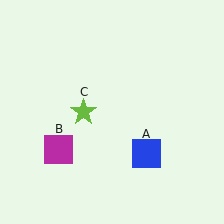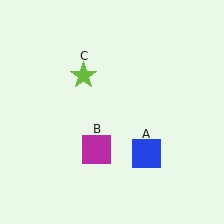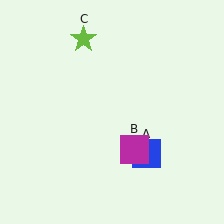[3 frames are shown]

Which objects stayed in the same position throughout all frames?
Blue square (object A) remained stationary.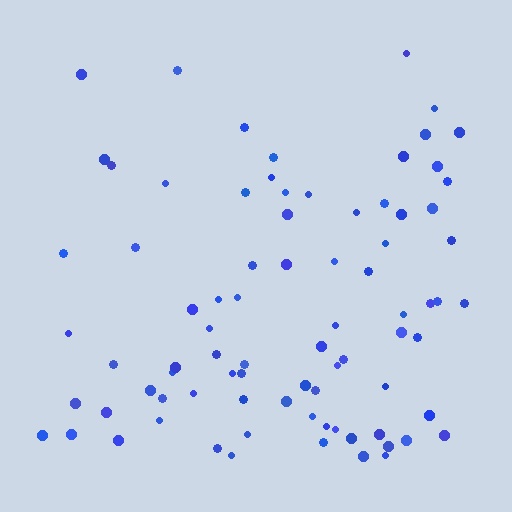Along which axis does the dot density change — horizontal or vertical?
Vertical.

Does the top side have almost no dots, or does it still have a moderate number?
Still a moderate number, just noticeably fewer than the bottom.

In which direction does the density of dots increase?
From top to bottom, with the bottom side densest.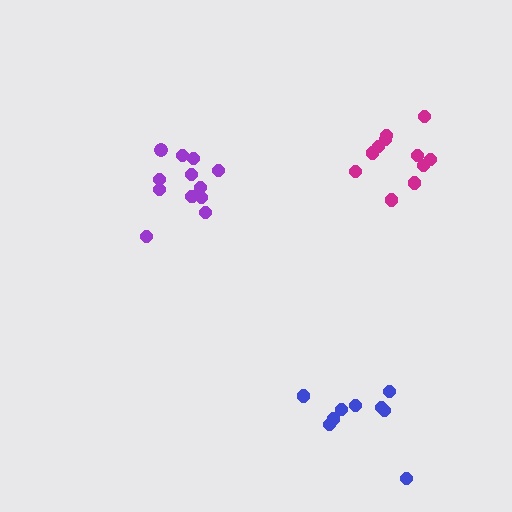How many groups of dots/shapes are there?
There are 3 groups.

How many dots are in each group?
Group 1: 11 dots, Group 2: 9 dots, Group 3: 12 dots (32 total).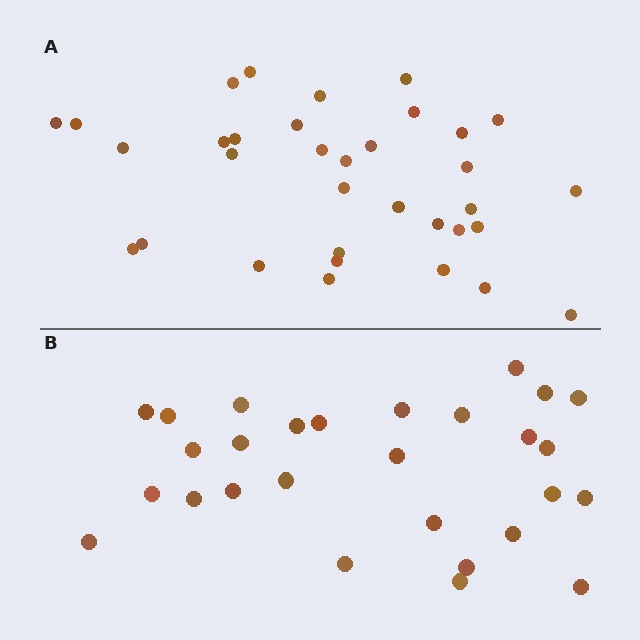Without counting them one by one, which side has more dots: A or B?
Region A (the top region) has more dots.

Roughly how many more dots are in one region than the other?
Region A has about 6 more dots than region B.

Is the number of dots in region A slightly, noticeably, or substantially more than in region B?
Region A has only slightly more — the two regions are fairly close. The ratio is roughly 1.2 to 1.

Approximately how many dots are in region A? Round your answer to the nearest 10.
About 30 dots. (The exact count is 34, which rounds to 30.)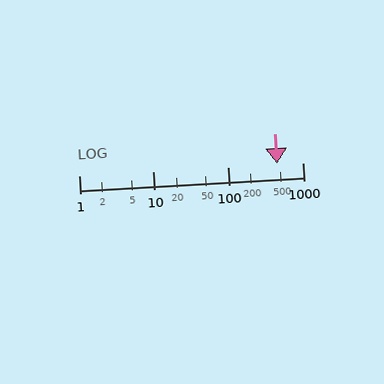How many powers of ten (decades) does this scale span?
The scale spans 3 decades, from 1 to 1000.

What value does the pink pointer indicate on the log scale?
The pointer indicates approximately 460.